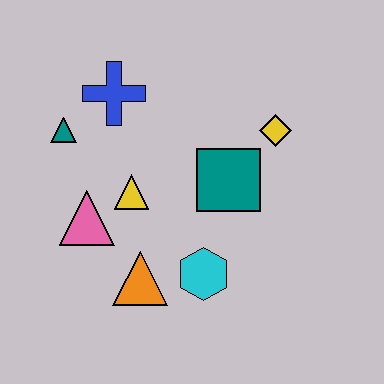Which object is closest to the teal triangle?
The blue cross is closest to the teal triangle.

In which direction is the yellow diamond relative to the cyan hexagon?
The yellow diamond is above the cyan hexagon.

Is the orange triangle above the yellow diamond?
No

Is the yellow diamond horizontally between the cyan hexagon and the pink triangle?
No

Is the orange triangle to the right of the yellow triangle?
Yes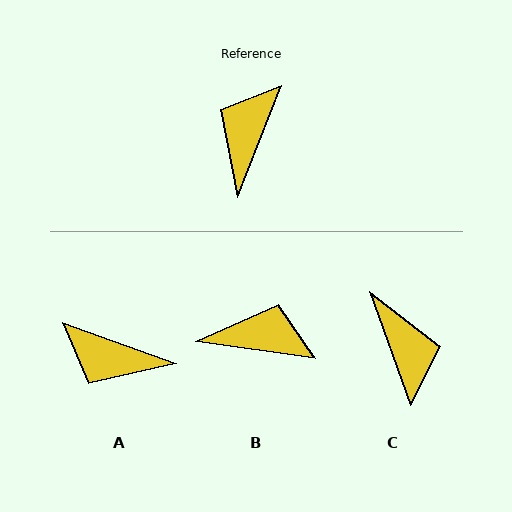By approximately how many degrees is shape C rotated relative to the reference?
Approximately 139 degrees clockwise.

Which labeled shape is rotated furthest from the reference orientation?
C, about 139 degrees away.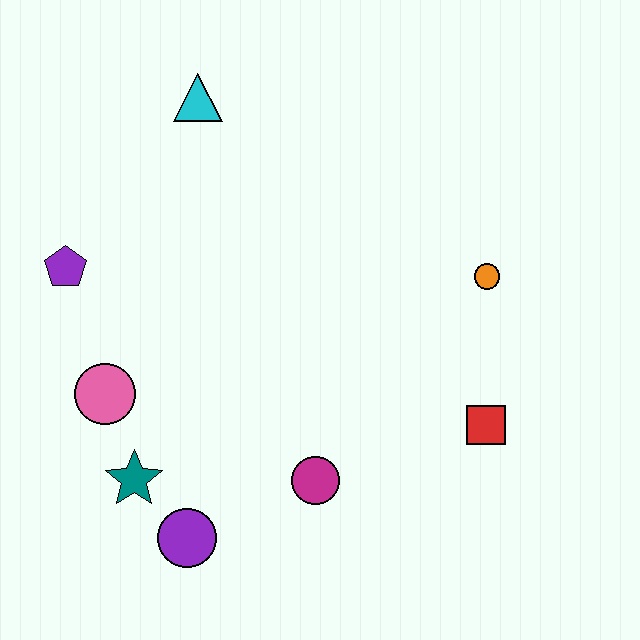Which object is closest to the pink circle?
The teal star is closest to the pink circle.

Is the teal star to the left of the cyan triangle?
Yes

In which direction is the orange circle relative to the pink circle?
The orange circle is to the right of the pink circle.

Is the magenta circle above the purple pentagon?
No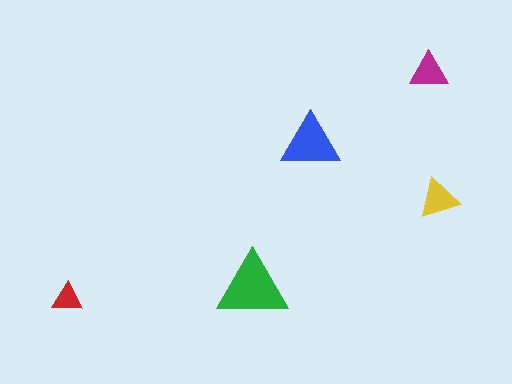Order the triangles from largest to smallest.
the green one, the blue one, the yellow one, the magenta one, the red one.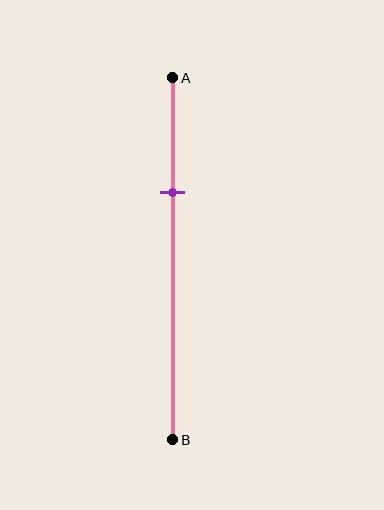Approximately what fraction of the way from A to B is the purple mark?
The purple mark is approximately 30% of the way from A to B.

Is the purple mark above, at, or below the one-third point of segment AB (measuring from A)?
The purple mark is approximately at the one-third point of segment AB.